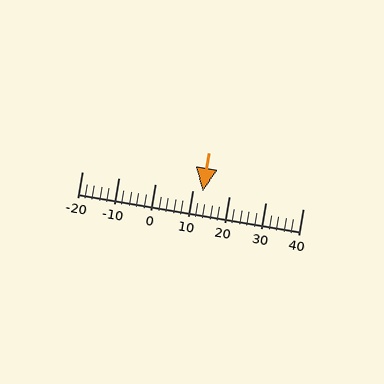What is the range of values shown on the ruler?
The ruler shows values from -20 to 40.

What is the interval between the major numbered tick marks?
The major tick marks are spaced 10 units apart.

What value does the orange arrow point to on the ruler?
The orange arrow points to approximately 13.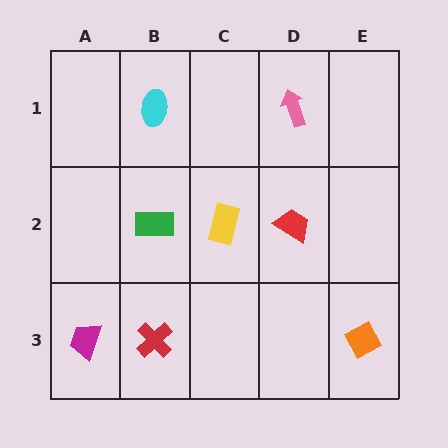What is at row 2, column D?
A red trapezoid.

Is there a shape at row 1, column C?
No, that cell is empty.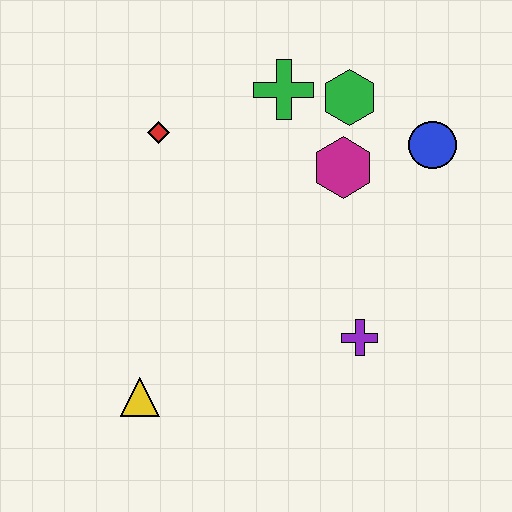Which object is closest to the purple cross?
The magenta hexagon is closest to the purple cross.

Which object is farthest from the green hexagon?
The yellow triangle is farthest from the green hexagon.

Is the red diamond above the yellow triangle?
Yes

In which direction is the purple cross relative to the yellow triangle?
The purple cross is to the right of the yellow triangle.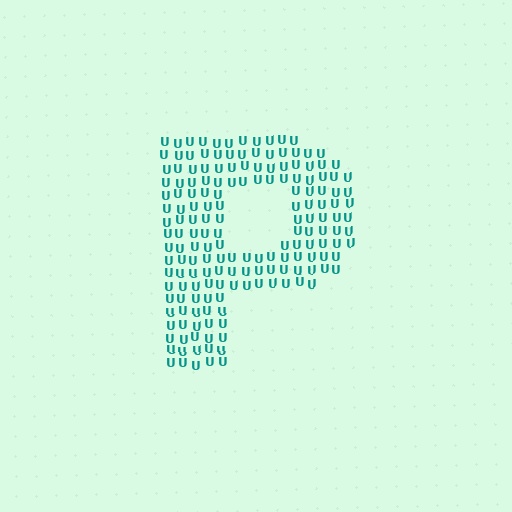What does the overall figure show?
The overall figure shows the letter P.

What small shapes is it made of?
It is made of small letter U's.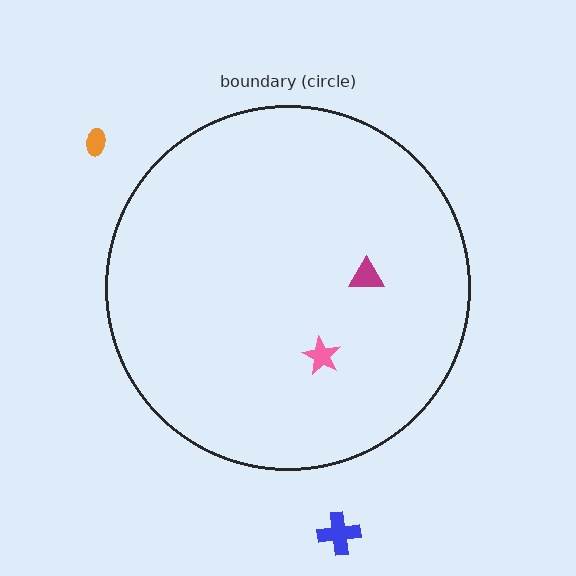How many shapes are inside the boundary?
2 inside, 2 outside.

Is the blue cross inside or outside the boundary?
Outside.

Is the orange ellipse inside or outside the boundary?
Outside.